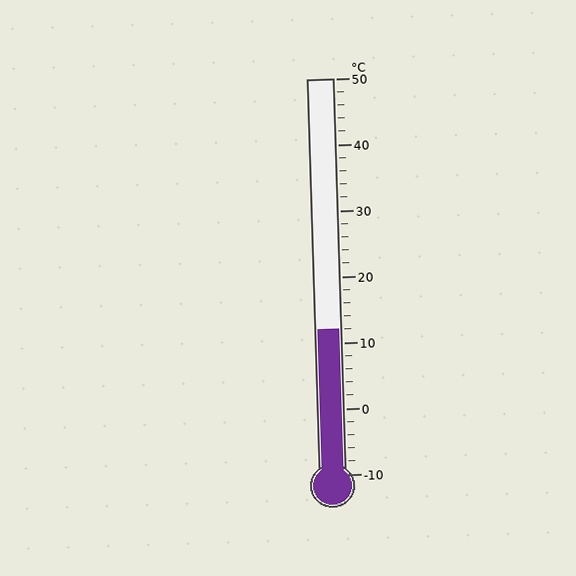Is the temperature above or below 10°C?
The temperature is above 10°C.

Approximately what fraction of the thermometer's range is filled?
The thermometer is filled to approximately 35% of its range.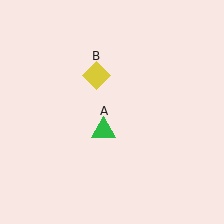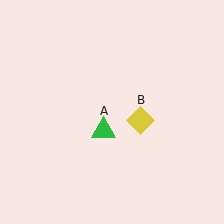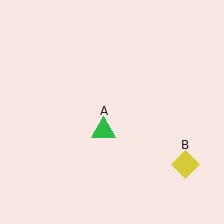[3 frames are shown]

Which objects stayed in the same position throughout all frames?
Green triangle (object A) remained stationary.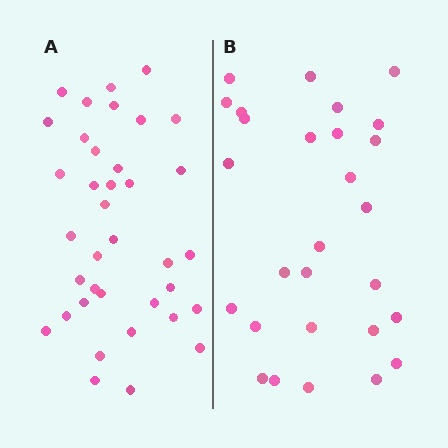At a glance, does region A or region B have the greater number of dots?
Region A (the left region) has more dots.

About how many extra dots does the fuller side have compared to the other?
Region A has roughly 8 or so more dots than region B.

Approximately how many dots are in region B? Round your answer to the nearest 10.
About 30 dots. (The exact count is 28, which rounds to 30.)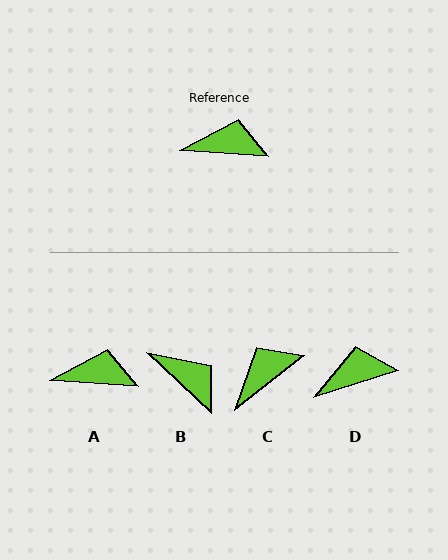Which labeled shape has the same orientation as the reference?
A.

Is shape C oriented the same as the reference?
No, it is off by about 42 degrees.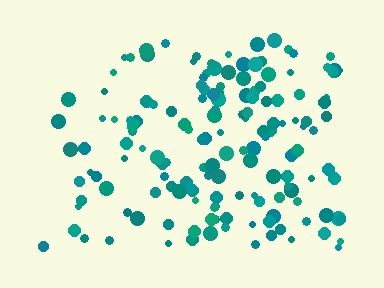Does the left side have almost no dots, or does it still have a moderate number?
Still a moderate number, just noticeably fewer than the right.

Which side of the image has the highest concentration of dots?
The right.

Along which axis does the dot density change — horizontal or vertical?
Horizontal.